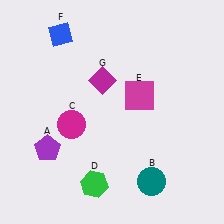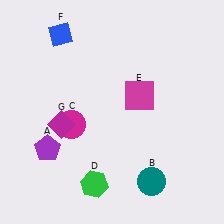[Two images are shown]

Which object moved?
The magenta diamond (G) moved down.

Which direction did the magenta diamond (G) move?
The magenta diamond (G) moved down.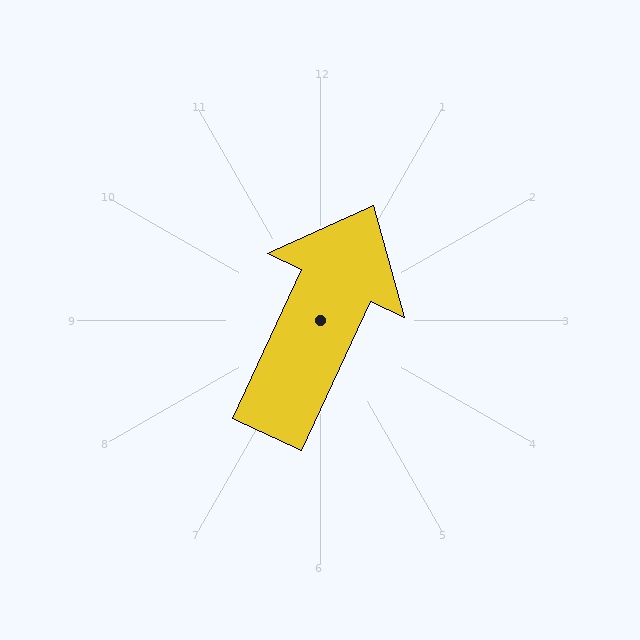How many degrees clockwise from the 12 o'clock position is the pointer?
Approximately 25 degrees.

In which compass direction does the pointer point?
Northeast.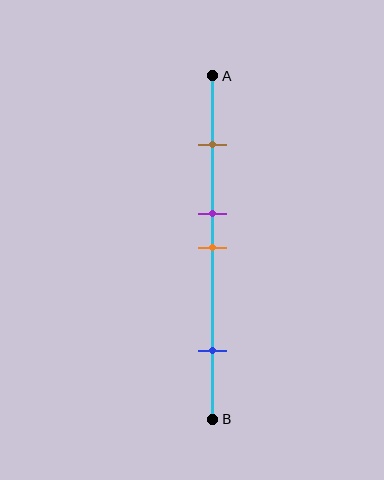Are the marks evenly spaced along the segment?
No, the marks are not evenly spaced.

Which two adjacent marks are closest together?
The purple and orange marks are the closest adjacent pair.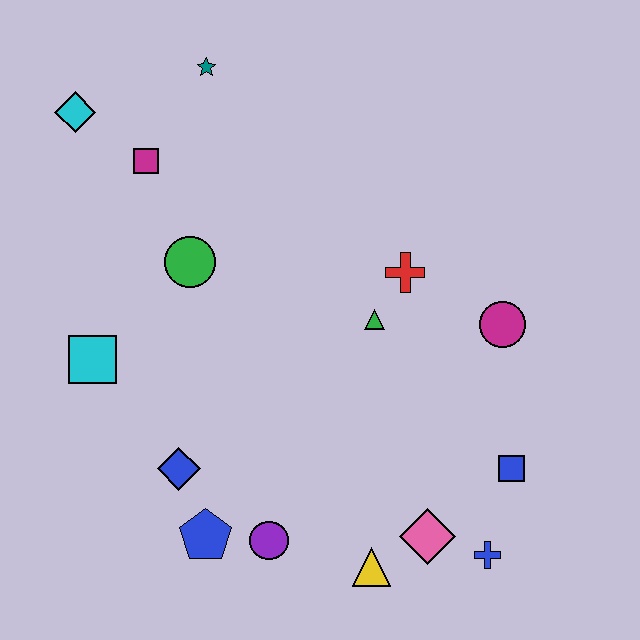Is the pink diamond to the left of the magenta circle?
Yes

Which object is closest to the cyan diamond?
The magenta square is closest to the cyan diamond.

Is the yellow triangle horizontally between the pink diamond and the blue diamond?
Yes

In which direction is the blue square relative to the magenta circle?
The blue square is below the magenta circle.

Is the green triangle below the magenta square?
Yes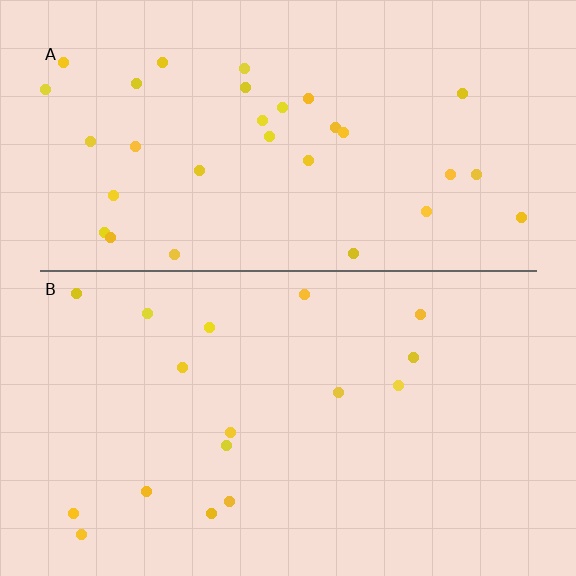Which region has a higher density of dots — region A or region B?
A (the top).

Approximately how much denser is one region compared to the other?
Approximately 1.9× — region A over region B.